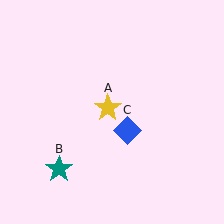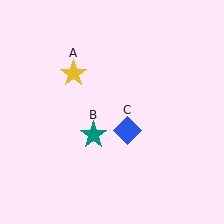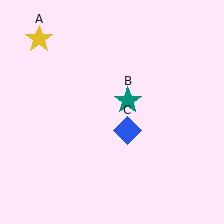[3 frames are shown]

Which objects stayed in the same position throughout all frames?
Blue diamond (object C) remained stationary.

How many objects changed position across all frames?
2 objects changed position: yellow star (object A), teal star (object B).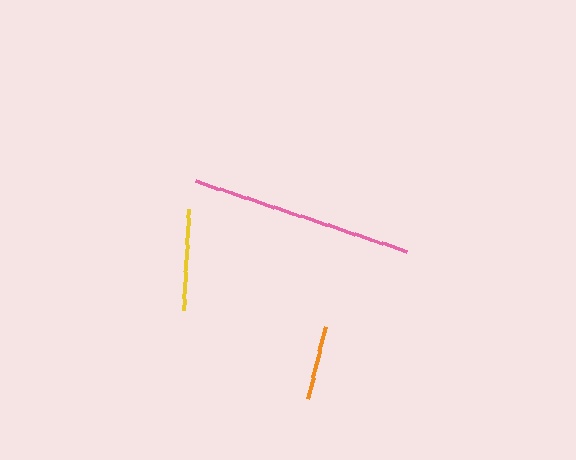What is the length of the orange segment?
The orange segment is approximately 74 pixels long.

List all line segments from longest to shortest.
From longest to shortest: pink, yellow, orange.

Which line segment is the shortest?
The orange line is the shortest at approximately 74 pixels.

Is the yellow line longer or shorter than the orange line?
The yellow line is longer than the orange line.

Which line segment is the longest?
The pink line is the longest at approximately 222 pixels.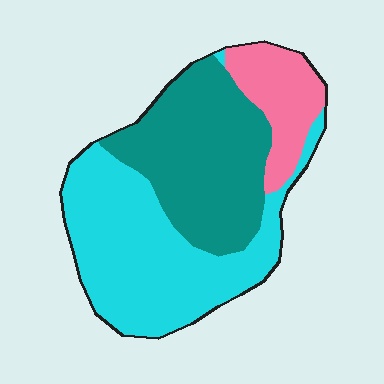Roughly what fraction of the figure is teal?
Teal takes up about three eighths (3/8) of the figure.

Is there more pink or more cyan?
Cyan.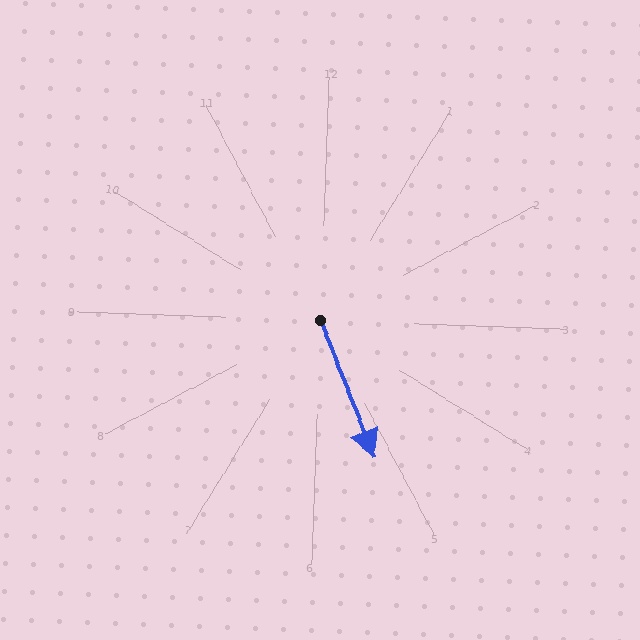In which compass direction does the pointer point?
Southeast.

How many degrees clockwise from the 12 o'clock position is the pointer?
Approximately 157 degrees.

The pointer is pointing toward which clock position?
Roughly 5 o'clock.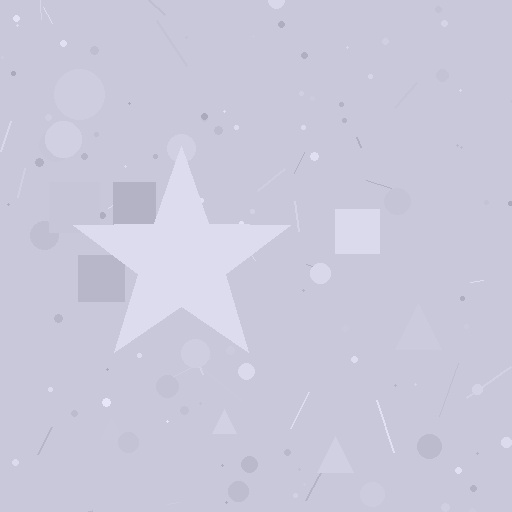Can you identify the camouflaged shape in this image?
The camouflaged shape is a star.